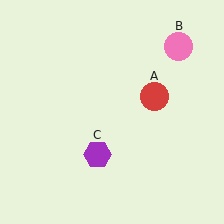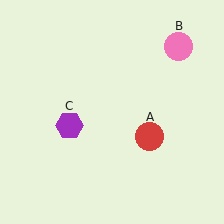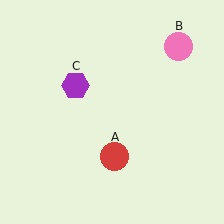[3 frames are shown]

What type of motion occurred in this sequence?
The red circle (object A), purple hexagon (object C) rotated clockwise around the center of the scene.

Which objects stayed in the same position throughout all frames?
Pink circle (object B) remained stationary.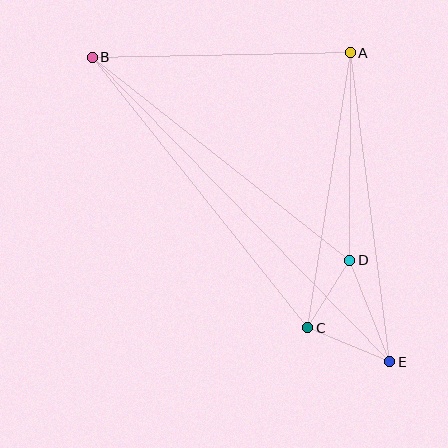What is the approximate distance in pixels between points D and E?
The distance between D and E is approximately 109 pixels.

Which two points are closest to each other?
Points C and D are closest to each other.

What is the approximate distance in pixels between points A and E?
The distance between A and E is approximately 312 pixels.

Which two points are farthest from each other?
Points B and E are farthest from each other.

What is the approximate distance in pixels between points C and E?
The distance between C and E is approximately 89 pixels.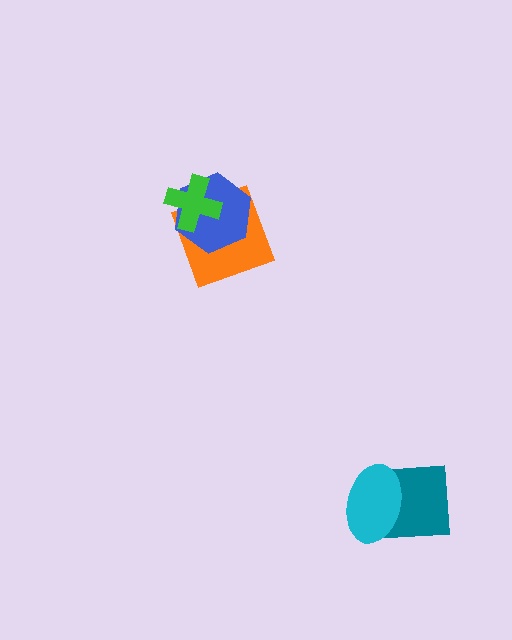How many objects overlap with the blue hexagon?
2 objects overlap with the blue hexagon.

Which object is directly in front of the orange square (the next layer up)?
The blue hexagon is directly in front of the orange square.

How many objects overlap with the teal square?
1 object overlaps with the teal square.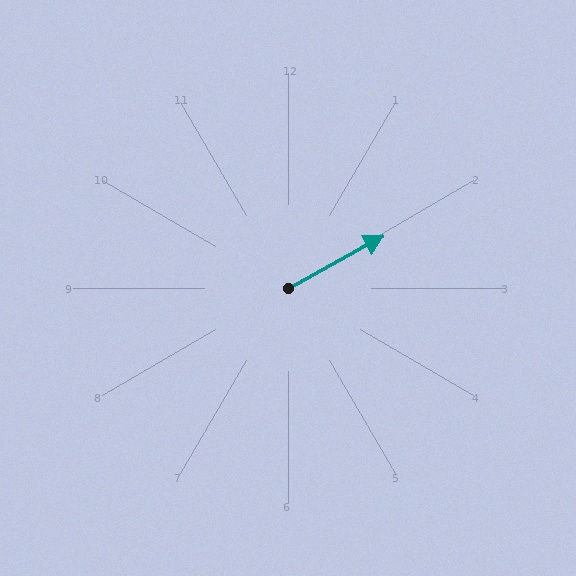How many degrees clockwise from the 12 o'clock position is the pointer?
Approximately 61 degrees.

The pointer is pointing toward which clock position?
Roughly 2 o'clock.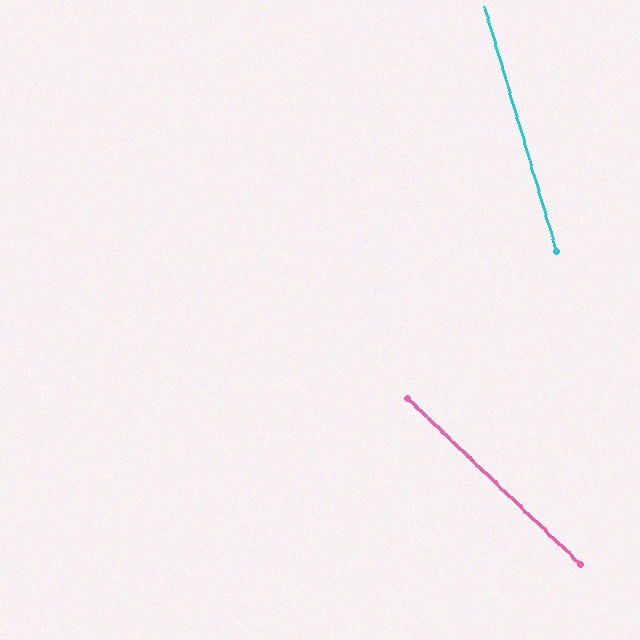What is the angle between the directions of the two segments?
Approximately 30 degrees.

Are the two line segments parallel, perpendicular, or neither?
Neither parallel nor perpendicular — they differ by about 30°.